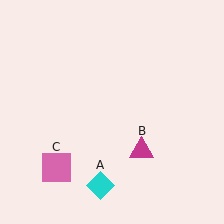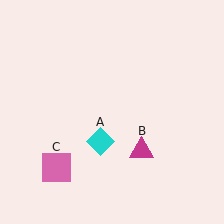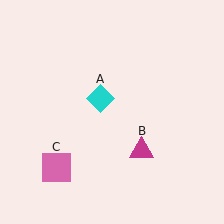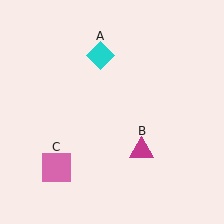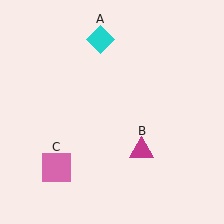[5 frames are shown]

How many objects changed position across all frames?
1 object changed position: cyan diamond (object A).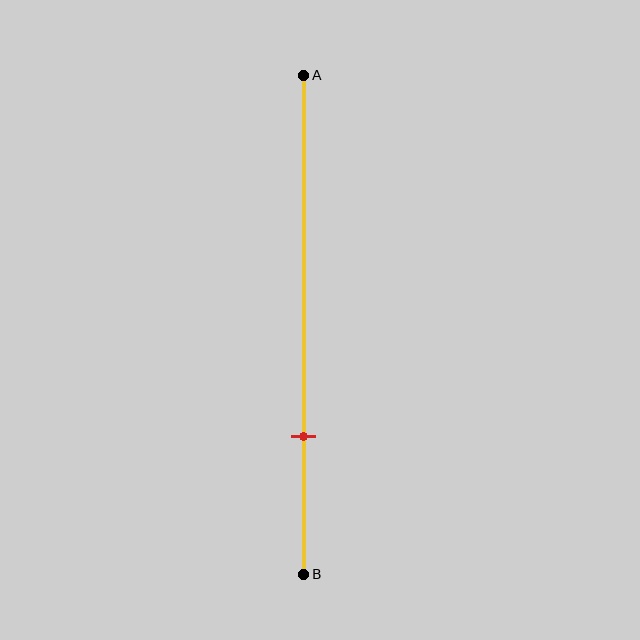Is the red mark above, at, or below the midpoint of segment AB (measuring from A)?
The red mark is below the midpoint of segment AB.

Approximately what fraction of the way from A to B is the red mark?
The red mark is approximately 70% of the way from A to B.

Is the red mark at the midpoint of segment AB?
No, the mark is at about 70% from A, not at the 50% midpoint.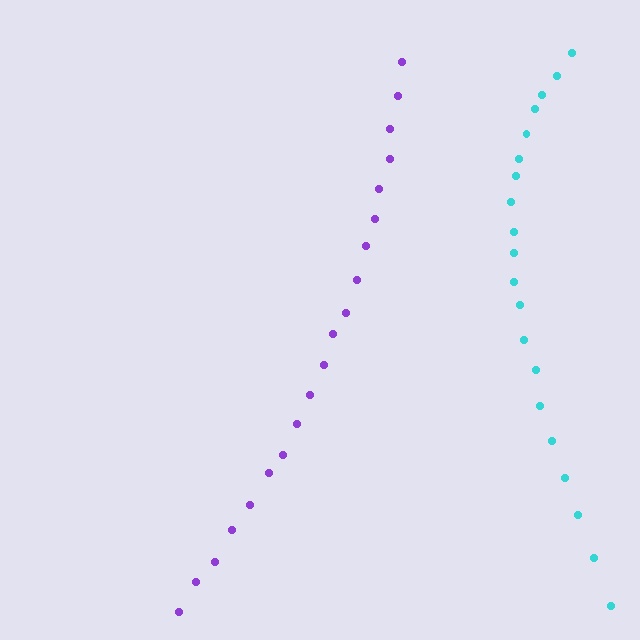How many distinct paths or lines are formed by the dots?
There are 2 distinct paths.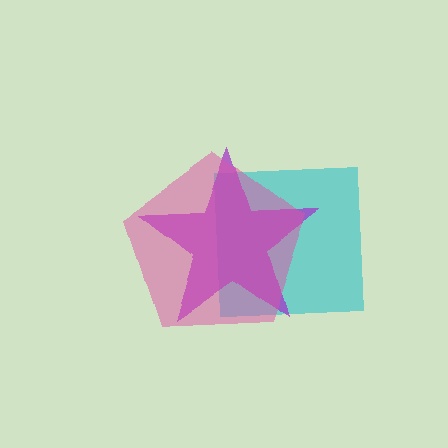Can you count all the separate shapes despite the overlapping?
Yes, there are 3 separate shapes.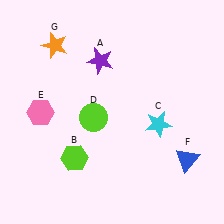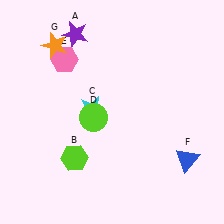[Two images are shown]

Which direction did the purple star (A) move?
The purple star (A) moved up.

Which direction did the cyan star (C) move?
The cyan star (C) moved left.